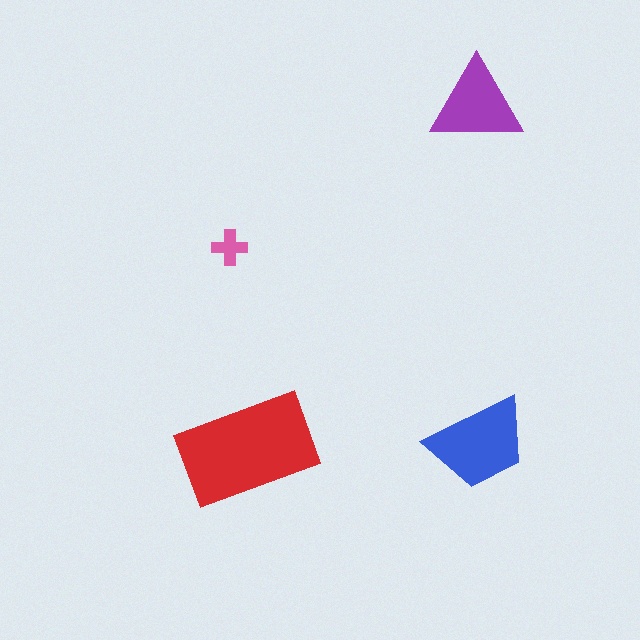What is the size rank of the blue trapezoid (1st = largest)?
2nd.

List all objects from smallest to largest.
The pink cross, the purple triangle, the blue trapezoid, the red rectangle.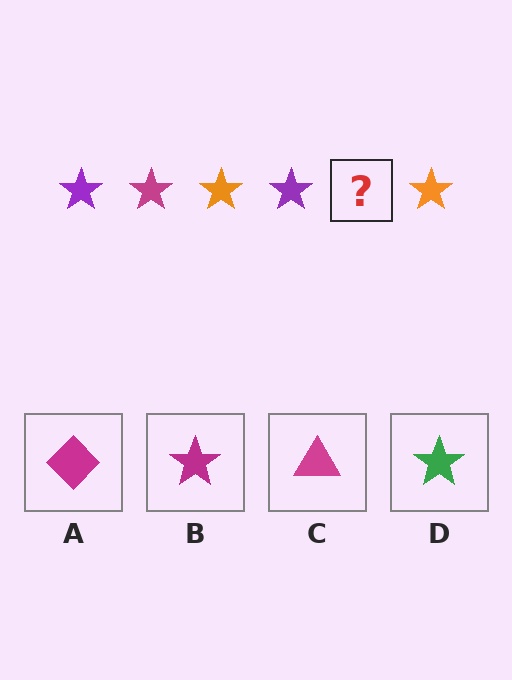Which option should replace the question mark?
Option B.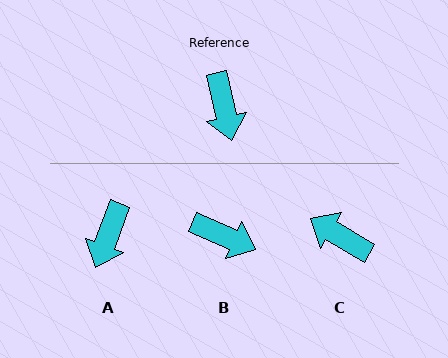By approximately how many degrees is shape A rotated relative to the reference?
Approximately 33 degrees clockwise.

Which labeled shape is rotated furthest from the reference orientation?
C, about 134 degrees away.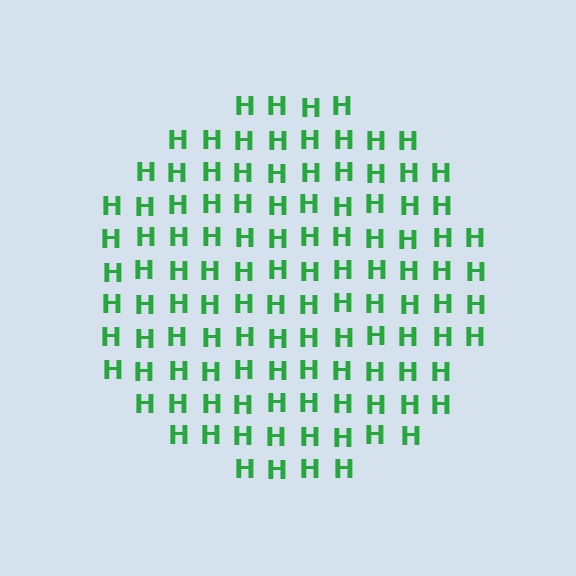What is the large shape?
The large shape is a circle.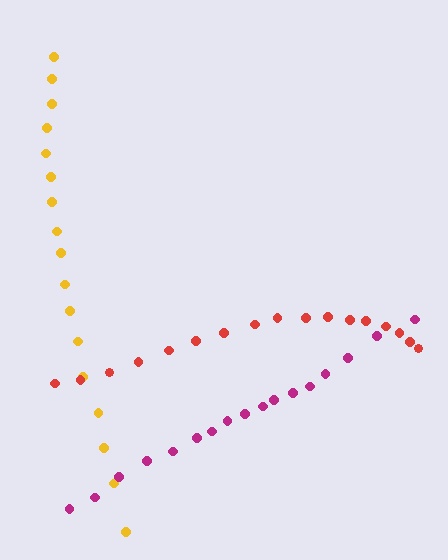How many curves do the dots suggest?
There are 3 distinct paths.